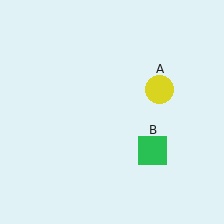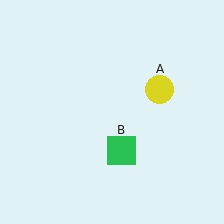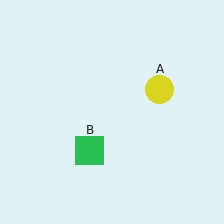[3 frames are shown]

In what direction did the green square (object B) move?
The green square (object B) moved left.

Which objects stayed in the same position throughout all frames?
Yellow circle (object A) remained stationary.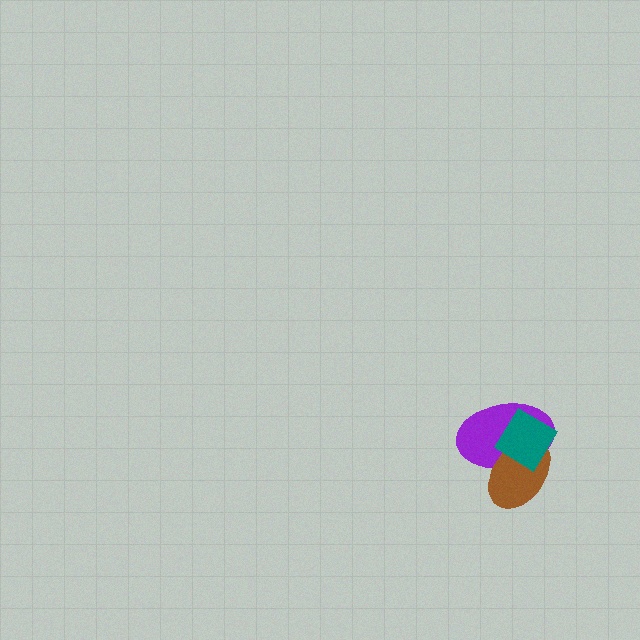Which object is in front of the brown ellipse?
The teal diamond is in front of the brown ellipse.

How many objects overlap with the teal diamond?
2 objects overlap with the teal diamond.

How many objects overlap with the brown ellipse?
2 objects overlap with the brown ellipse.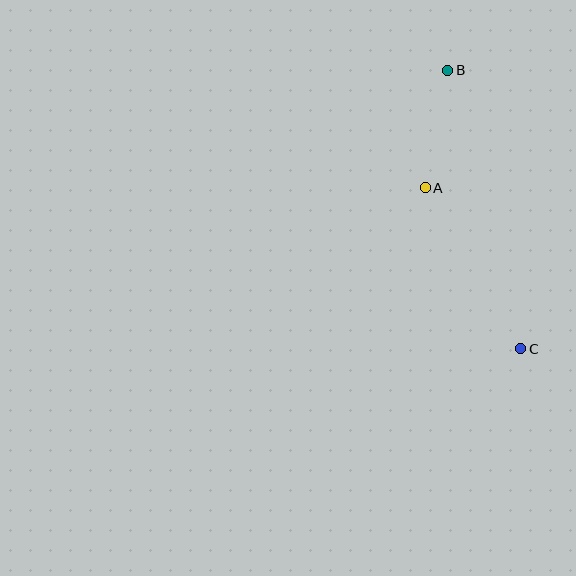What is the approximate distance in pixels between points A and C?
The distance between A and C is approximately 187 pixels.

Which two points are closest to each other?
Points A and B are closest to each other.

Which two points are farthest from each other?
Points B and C are farthest from each other.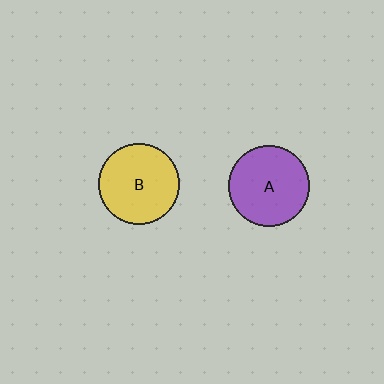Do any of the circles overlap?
No, none of the circles overlap.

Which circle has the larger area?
Circle B (yellow).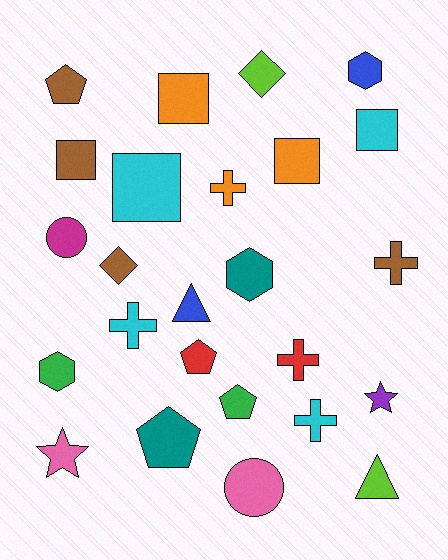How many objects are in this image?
There are 25 objects.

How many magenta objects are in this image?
There is 1 magenta object.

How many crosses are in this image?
There are 5 crosses.